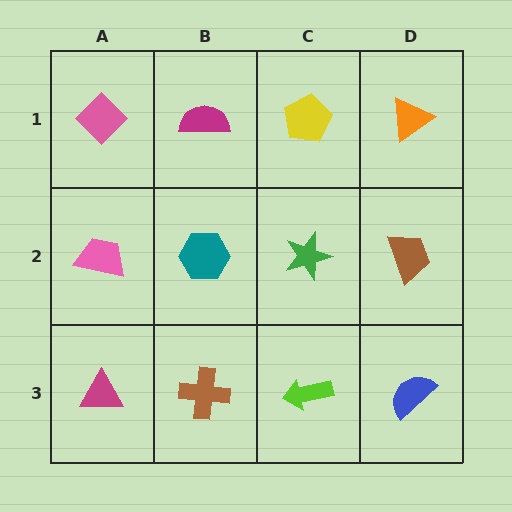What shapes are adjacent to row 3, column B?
A teal hexagon (row 2, column B), a magenta triangle (row 3, column A), a lime arrow (row 3, column C).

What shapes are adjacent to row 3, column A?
A pink trapezoid (row 2, column A), a brown cross (row 3, column B).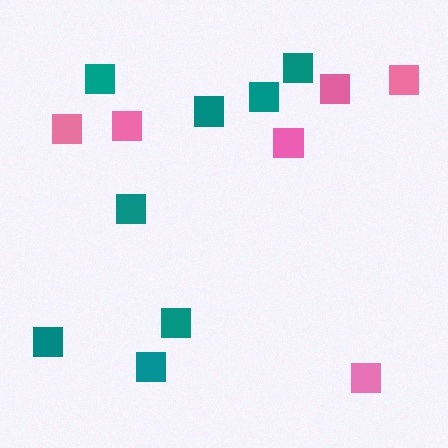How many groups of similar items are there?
There are 2 groups: one group of pink squares (6) and one group of teal squares (8).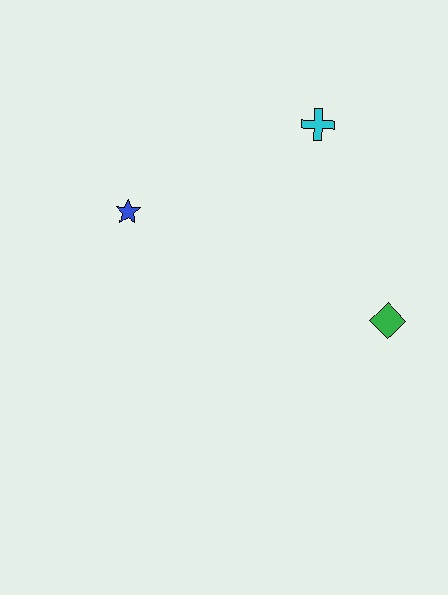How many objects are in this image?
There are 3 objects.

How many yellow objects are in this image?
There are no yellow objects.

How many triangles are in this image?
There are no triangles.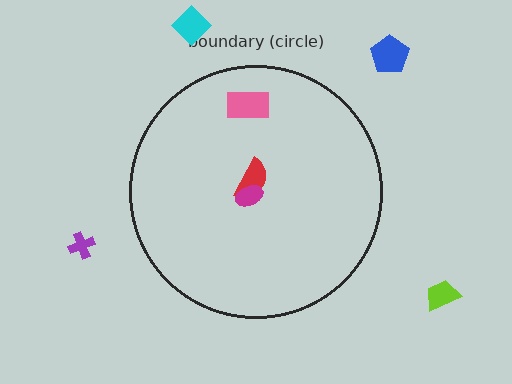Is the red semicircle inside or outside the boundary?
Inside.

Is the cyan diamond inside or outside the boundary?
Outside.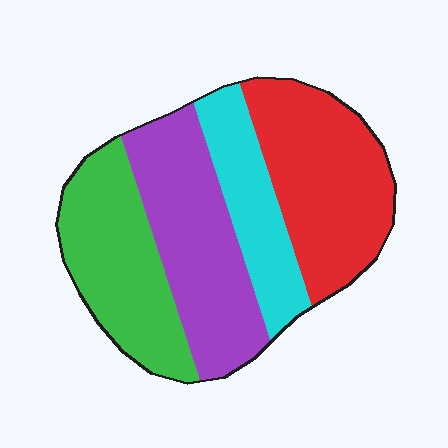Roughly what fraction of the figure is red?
Red covers 30% of the figure.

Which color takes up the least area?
Cyan, at roughly 15%.